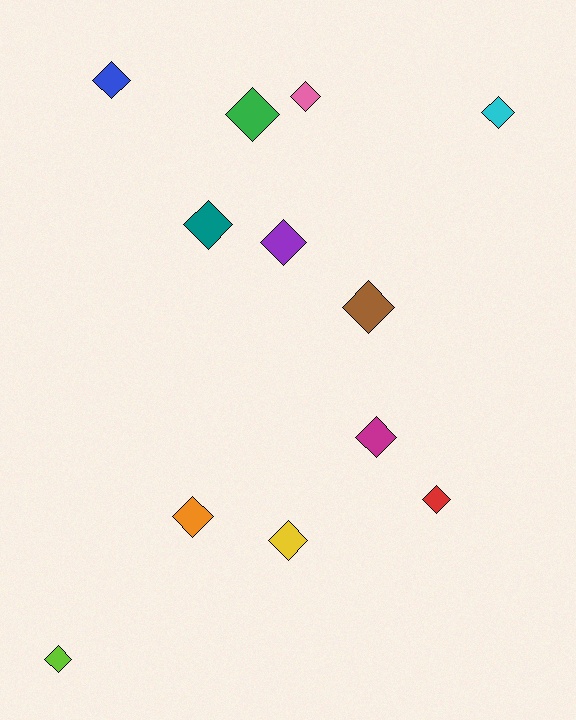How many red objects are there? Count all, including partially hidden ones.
There is 1 red object.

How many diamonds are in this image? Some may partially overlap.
There are 12 diamonds.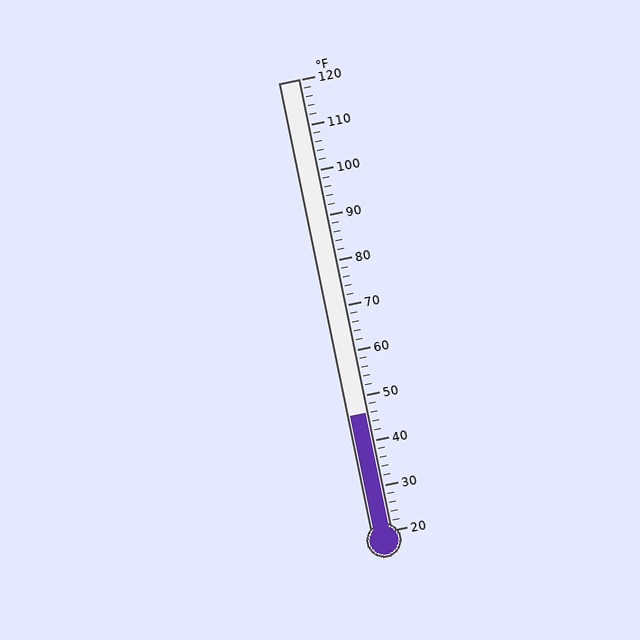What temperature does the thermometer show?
The thermometer shows approximately 46°F.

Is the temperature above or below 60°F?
The temperature is below 60°F.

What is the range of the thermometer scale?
The thermometer scale ranges from 20°F to 120°F.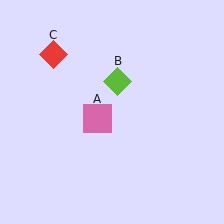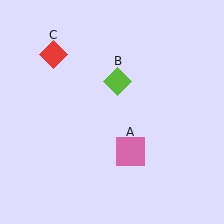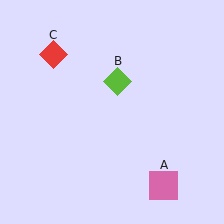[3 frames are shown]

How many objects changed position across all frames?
1 object changed position: pink square (object A).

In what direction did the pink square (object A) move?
The pink square (object A) moved down and to the right.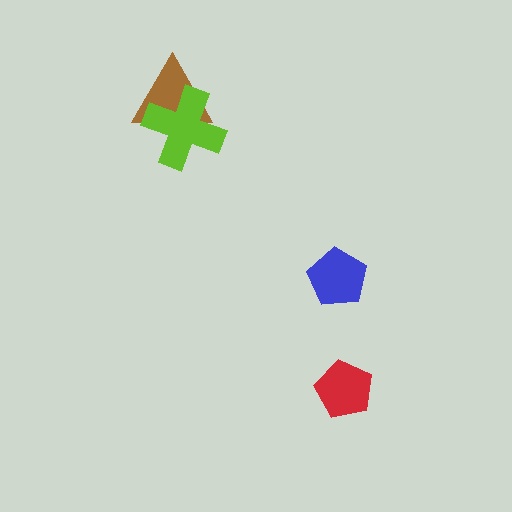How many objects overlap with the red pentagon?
0 objects overlap with the red pentagon.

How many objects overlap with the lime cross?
1 object overlaps with the lime cross.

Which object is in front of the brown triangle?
The lime cross is in front of the brown triangle.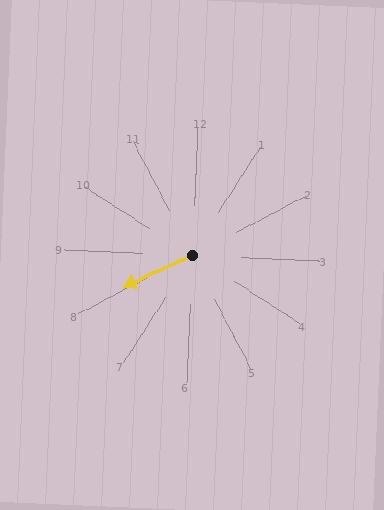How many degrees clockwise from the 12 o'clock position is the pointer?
Approximately 242 degrees.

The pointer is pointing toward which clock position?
Roughly 8 o'clock.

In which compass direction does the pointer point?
Southwest.